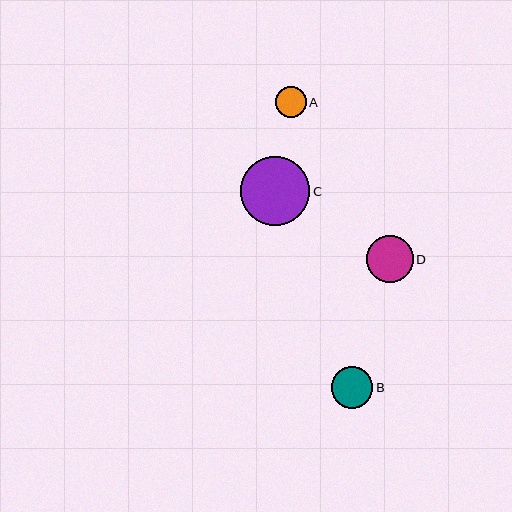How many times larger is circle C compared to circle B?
Circle C is approximately 1.7 times the size of circle B.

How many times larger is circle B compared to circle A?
Circle B is approximately 1.3 times the size of circle A.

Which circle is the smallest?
Circle A is the smallest with a size of approximately 31 pixels.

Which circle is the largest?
Circle C is the largest with a size of approximately 69 pixels.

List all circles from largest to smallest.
From largest to smallest: C, D, B, A.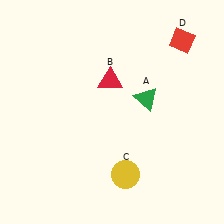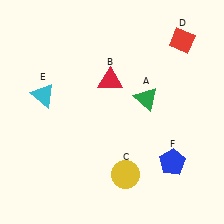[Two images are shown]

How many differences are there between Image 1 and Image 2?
There are 2 differences between the two images.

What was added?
A cyan triangle (E), a blue pentagon (F) were added in Image 2.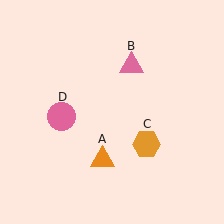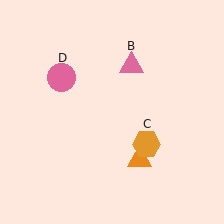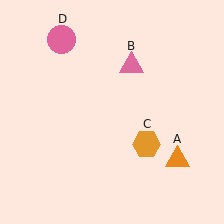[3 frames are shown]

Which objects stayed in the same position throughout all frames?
Pink triangle (object B) and orange hexagon (object C) remained stationary.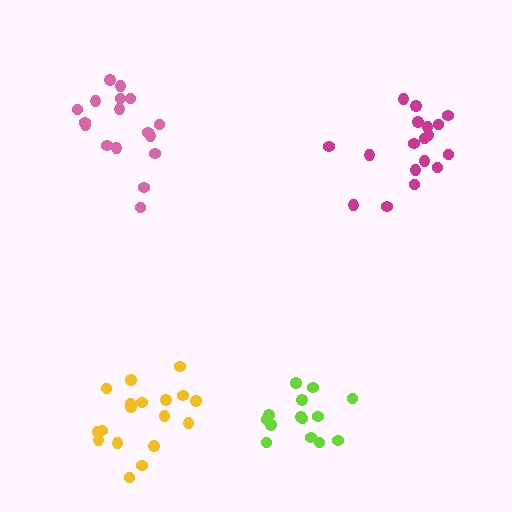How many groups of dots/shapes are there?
There are 4 groups.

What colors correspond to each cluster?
The clusters are colored: lime, yellow, magenta, pink.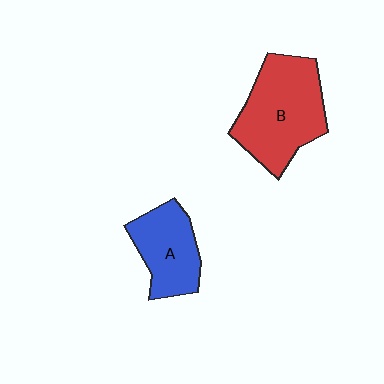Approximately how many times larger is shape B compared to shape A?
Approximately 1.5 times.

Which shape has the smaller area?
Shape A (blue).